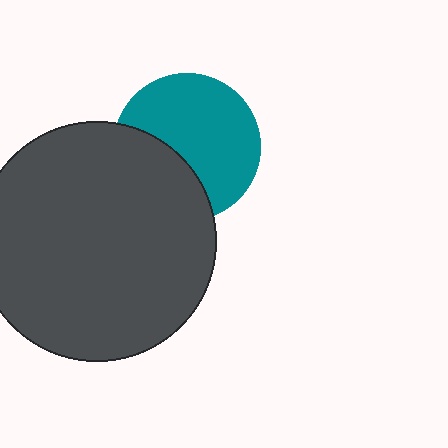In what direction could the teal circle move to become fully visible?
The teal circle could move toward the upper-right. That would shift it out from behind the dark gray circle entirely.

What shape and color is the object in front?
The object in front is a dark gray circle.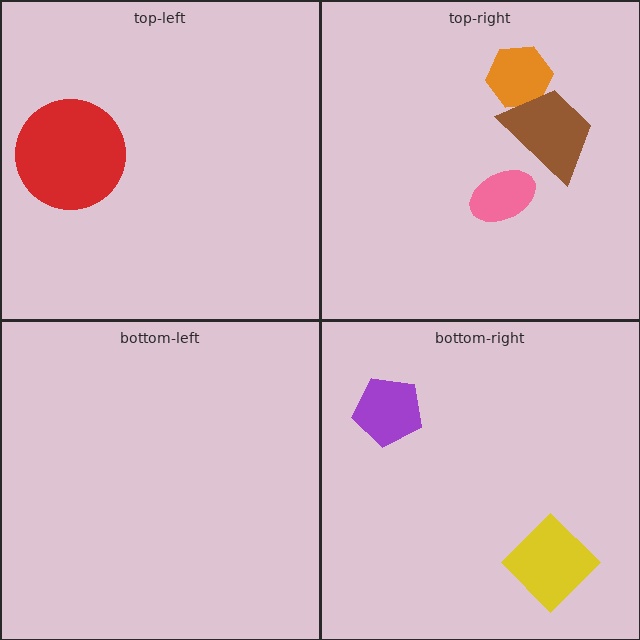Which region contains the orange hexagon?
The top-right region.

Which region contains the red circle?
The top-left region.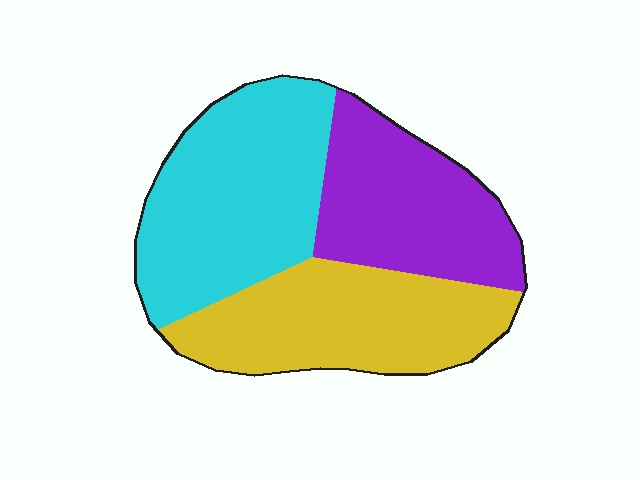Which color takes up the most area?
Cyan, at roughly 40%.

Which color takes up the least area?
Purple, at roughly 30%.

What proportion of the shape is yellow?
Yellow takes up about one third (1/3) of the shape.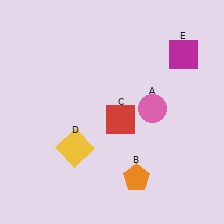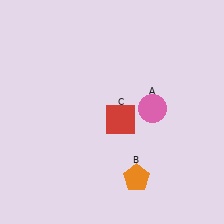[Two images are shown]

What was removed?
The magenta square (E), the yellow square (D) were removed in Image 2.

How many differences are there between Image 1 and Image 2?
There are 2 differences between the two images.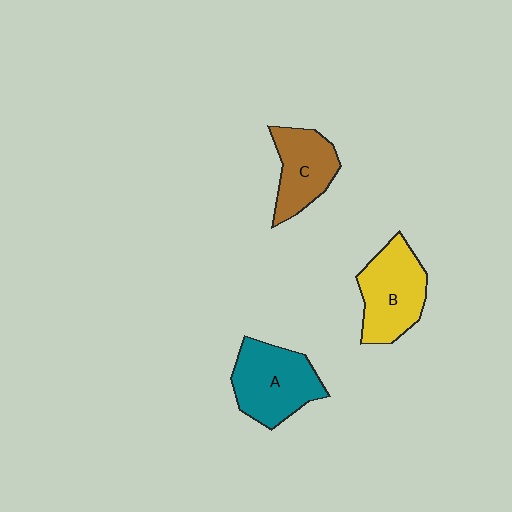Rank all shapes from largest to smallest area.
From largest to smallest: A (teal), B (yellow), C (brown).